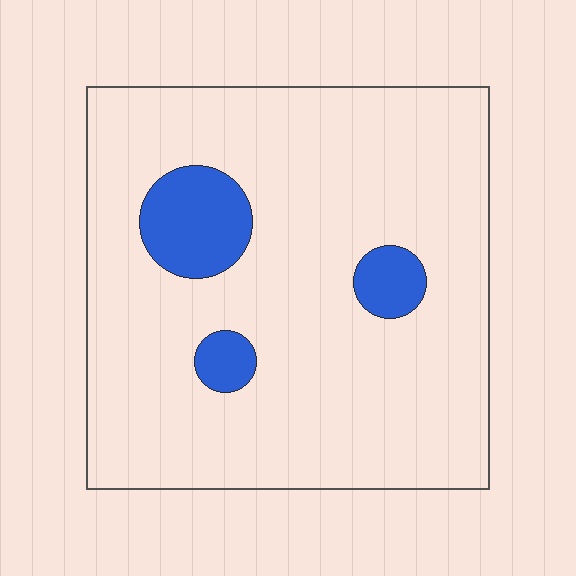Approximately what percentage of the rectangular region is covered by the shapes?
Approximately 10%.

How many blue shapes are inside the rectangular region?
3.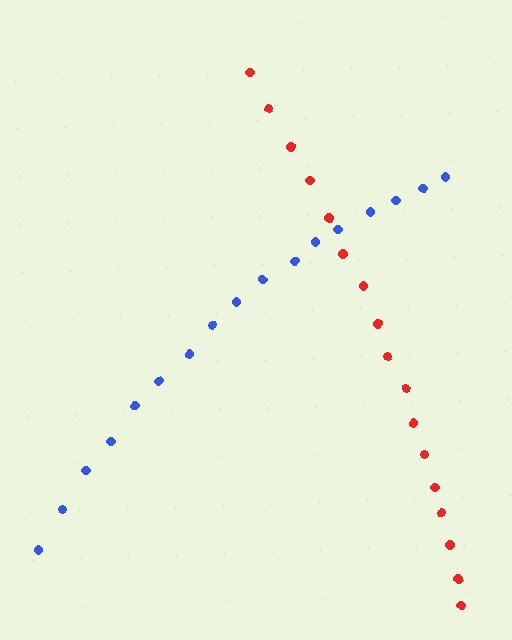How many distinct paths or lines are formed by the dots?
There are 2 distinct paths.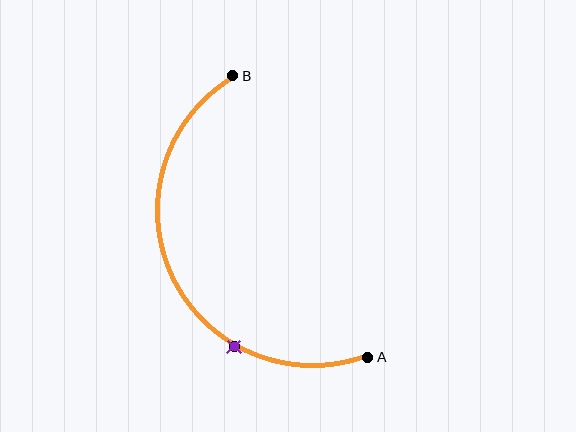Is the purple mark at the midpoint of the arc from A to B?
No. The purple mark lies on the arc but is closer to endpoint A. The arc midpoint would be at the point on the curve equidistant along the arc from both A and B.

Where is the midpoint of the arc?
The arc midpoint is the point on the curve farthest from the straight line joining A and B. It sits to the left of that line.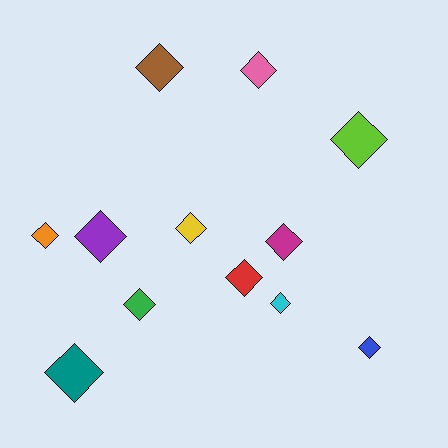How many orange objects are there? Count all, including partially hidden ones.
There is 1 orange object.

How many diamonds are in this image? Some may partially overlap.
There are 12 diamonds.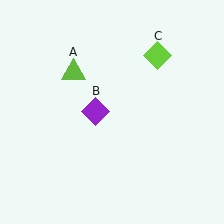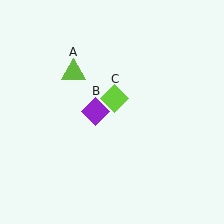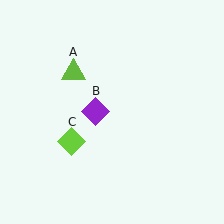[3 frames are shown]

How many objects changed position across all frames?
1 object changed position: lime diamond (object C).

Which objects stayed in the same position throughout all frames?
Lime triangle (object A) and purple diamond (object B) remained stationary.